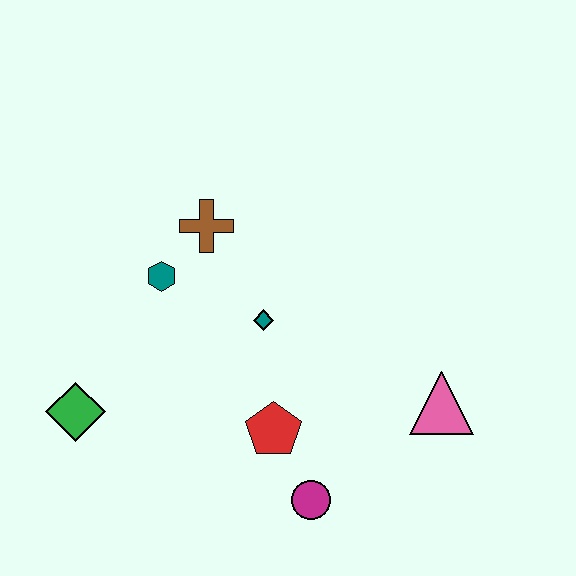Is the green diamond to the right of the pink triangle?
No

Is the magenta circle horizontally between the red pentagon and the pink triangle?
Yes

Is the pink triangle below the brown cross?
Yes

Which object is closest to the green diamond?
The teal hexagon is closest to the green diamond.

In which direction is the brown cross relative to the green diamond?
The brown cross is above the green diamond.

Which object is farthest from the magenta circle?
The brown cross is farthest from the magenta circle.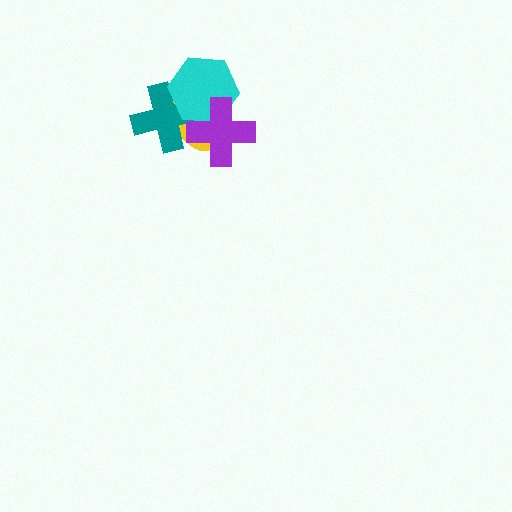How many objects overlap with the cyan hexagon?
3 objects overlap with the cyan hexagon.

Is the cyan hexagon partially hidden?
Yes, it is partially covered by another shape.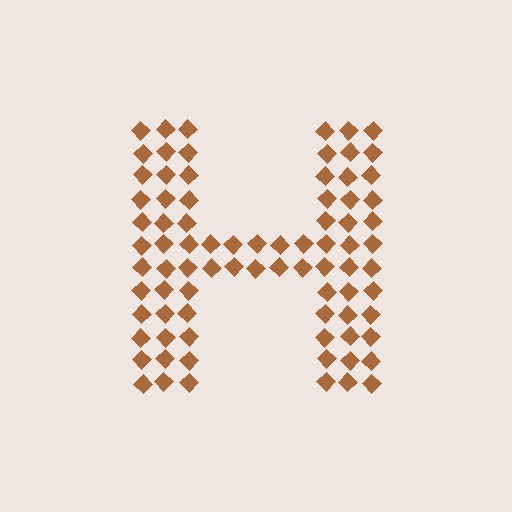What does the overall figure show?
The overall figure shows the letter H.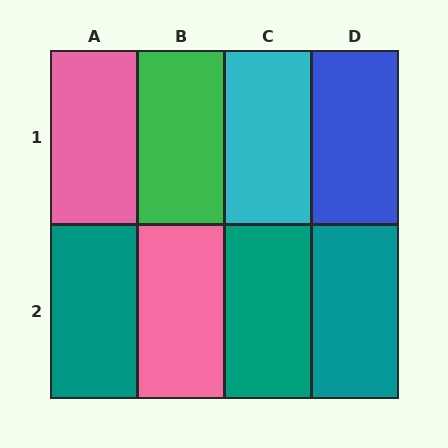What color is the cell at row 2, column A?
Teal.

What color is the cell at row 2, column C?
Teal.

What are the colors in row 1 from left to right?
Pink, green, cyan, blue.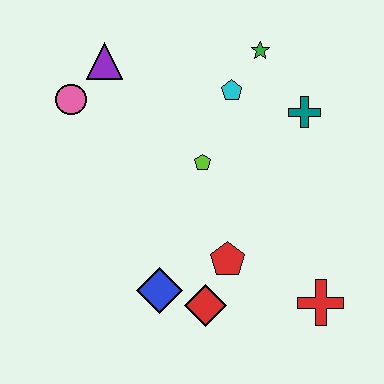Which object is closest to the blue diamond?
The red diamond is closest to the blue diamond.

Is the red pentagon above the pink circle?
No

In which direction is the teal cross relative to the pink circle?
The teal cross is to the right of the pink circle.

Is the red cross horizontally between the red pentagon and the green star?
No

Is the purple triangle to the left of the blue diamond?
Yes